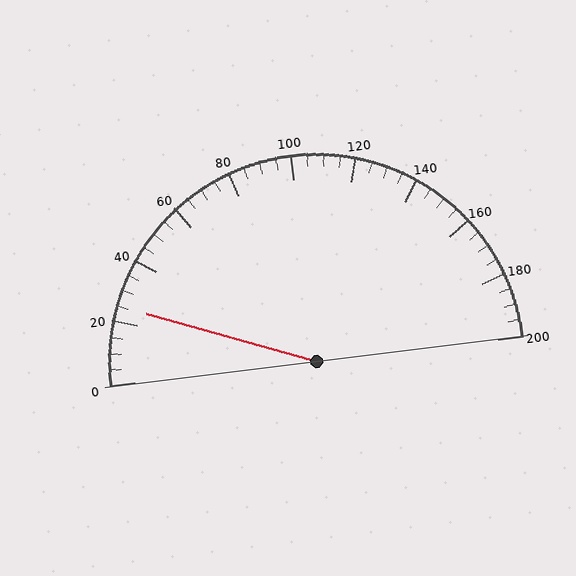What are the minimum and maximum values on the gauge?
The gauge ranges from 0 to 200.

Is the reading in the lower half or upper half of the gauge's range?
The reading is in the lower half of the range (0 to 200).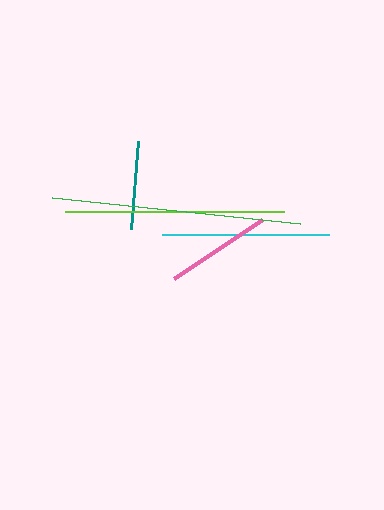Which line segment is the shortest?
The teal line is the shortest at approximately 88 pixels.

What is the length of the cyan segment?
The cyan segment is approximately 167 pixels long.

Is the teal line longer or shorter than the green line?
The green line is longer than the teal line.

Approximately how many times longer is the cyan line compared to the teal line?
The cyan line is approximately 1.9 times the length of the teal line.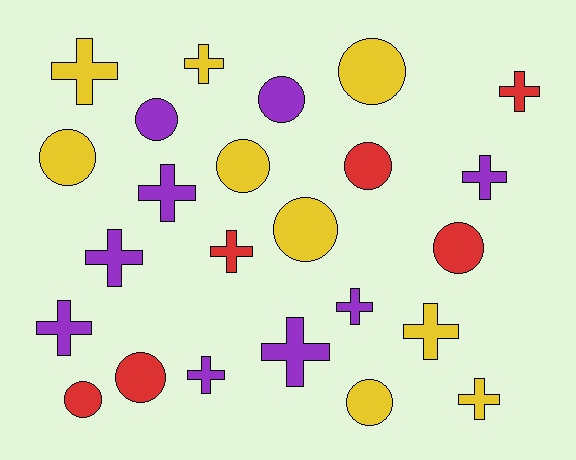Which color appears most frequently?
Purple, with 9 objects.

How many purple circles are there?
There are 2 purple circles.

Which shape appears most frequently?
Cross, with 13 objects.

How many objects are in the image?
There are 24 objects.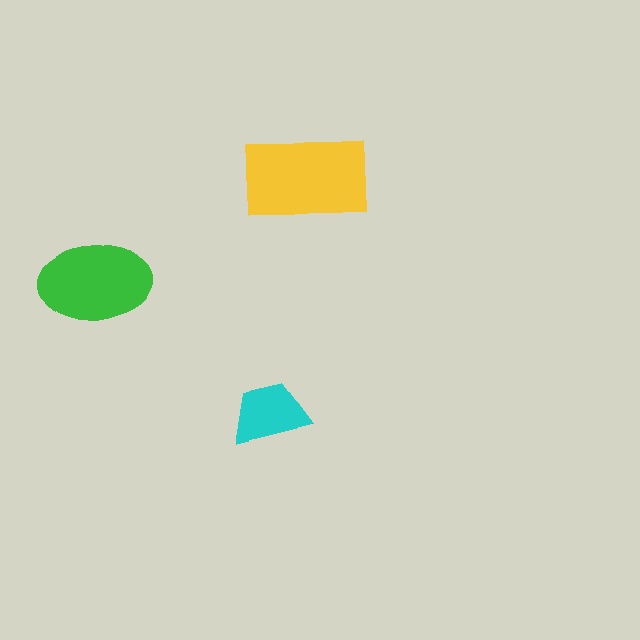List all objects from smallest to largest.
The cyan trapezoid, the green ellipse, the yellow rectangle.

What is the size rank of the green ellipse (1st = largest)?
2nd.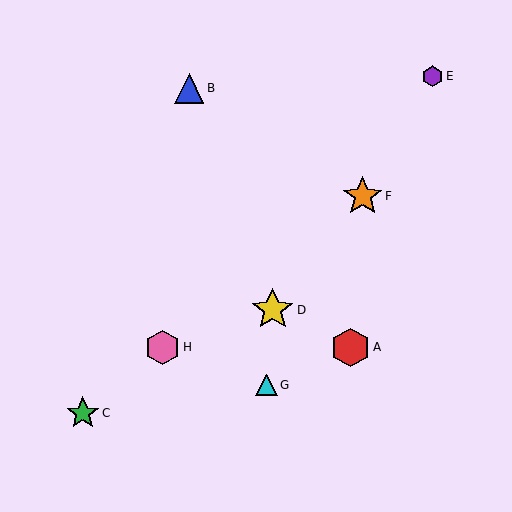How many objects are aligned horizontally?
2 objects (A, H) are aligned horizontally.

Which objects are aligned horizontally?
Objects A, H are aligned horizontally.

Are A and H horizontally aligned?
Yes, both are at y≈347.